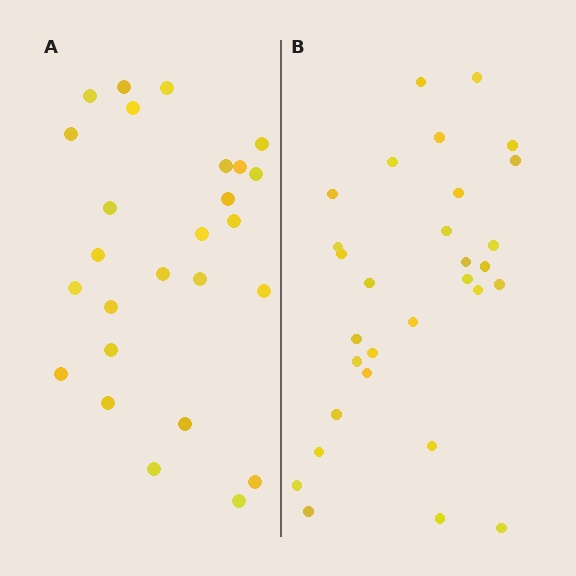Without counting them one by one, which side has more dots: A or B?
Region B (the right region) has more dots.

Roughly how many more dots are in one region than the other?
Region B has about 4 more dots than region A.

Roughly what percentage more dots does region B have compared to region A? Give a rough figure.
About 15% more.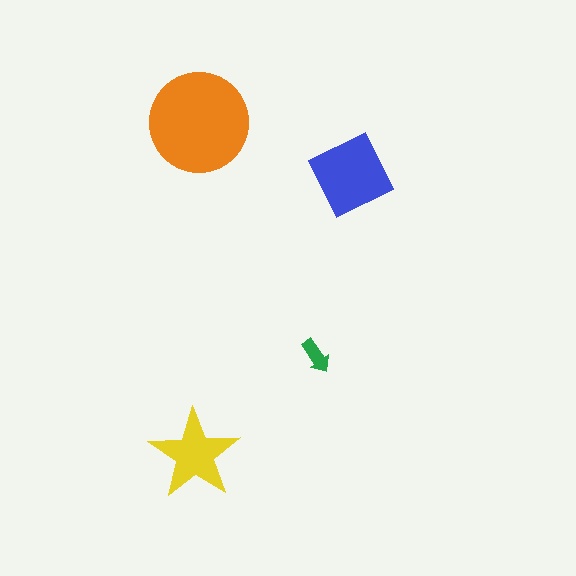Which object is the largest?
The orange circle.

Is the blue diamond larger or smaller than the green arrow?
Larger.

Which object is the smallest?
The green arrow.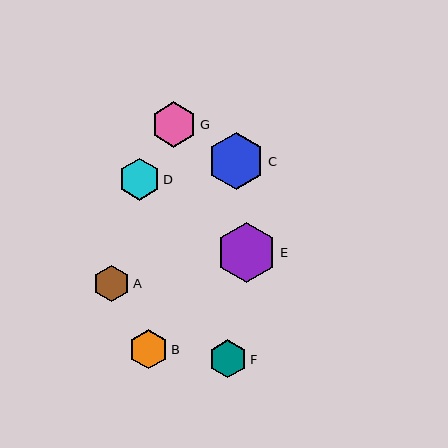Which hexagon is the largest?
Hexagon E is the largest with a size of approximately 60 pixels.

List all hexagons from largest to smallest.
From largest to smallest: E, C, G, D, B, F, A.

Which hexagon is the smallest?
Hexagon A is the smallest with a size of approximately 37 pixels.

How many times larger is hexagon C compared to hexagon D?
Hexagon C is approximately 1.4 times the size of hexagon D.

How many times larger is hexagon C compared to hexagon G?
Hexagon C is approximately 1.3 times the size of hexagon G.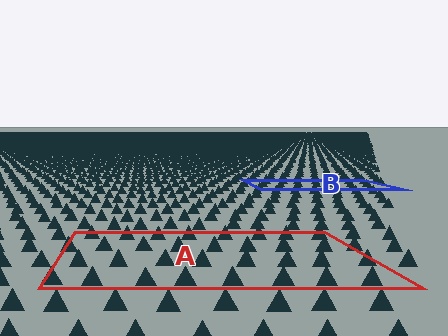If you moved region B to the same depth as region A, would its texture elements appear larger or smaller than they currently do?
They would appear larger. At a closer depth, the same texture elements are projected at a bigger on-screen size.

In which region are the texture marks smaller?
The texture marks are smaller in region B, because it is farther away.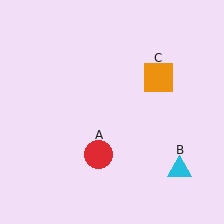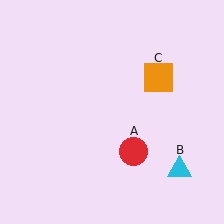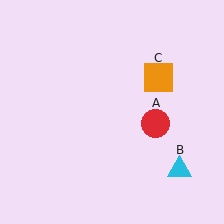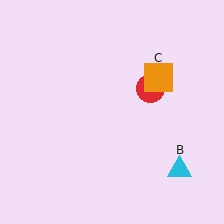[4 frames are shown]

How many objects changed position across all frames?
1 object changed position: red circle (object A).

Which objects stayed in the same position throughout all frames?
Cyan triangle (object B) and orange square (object C) remained stationary.